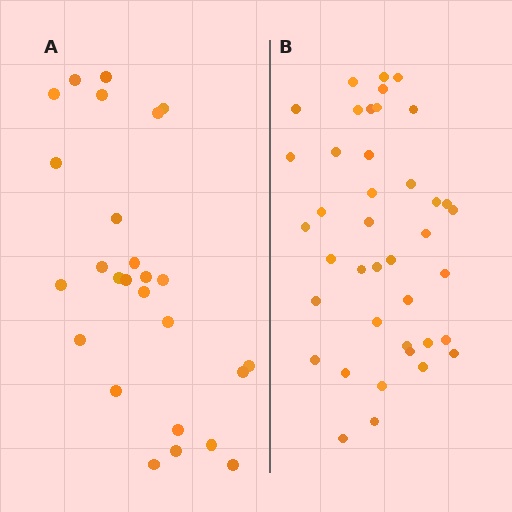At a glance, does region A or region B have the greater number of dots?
Region B (the right region) has more dots.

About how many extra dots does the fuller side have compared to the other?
Region B has approximately 15 more dots than region A.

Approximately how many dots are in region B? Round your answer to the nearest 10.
About 40 dots.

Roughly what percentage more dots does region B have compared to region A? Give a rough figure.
About 55% more.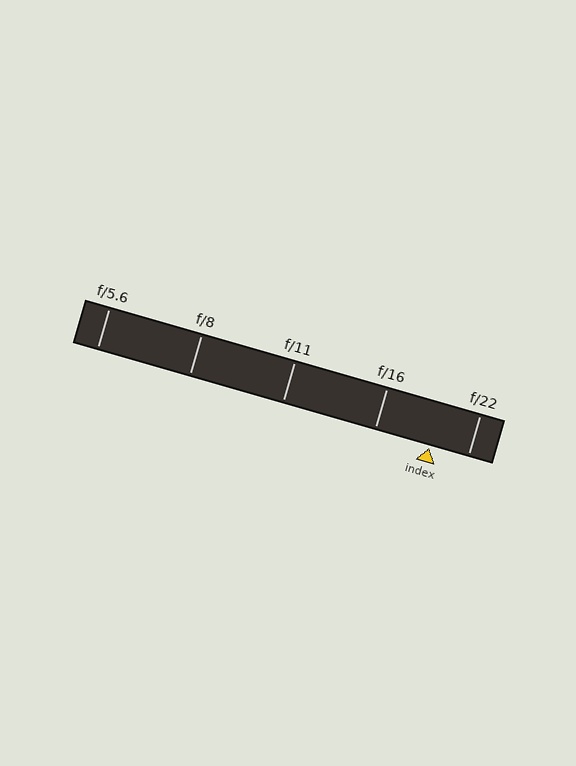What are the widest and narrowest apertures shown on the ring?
The widest aperture shown is f/5.6 and the narrowest is f/22.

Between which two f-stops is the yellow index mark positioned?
The index mark is between f/16 and f/22.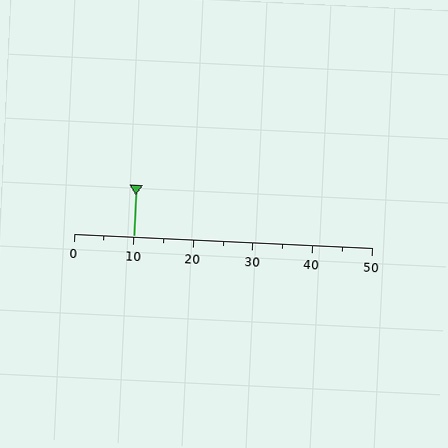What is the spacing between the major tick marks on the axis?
The major ticks are spaced 10 apart.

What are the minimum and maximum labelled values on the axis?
The axis runs from 0 to 50.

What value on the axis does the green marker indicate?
The marker indicates approximately 10.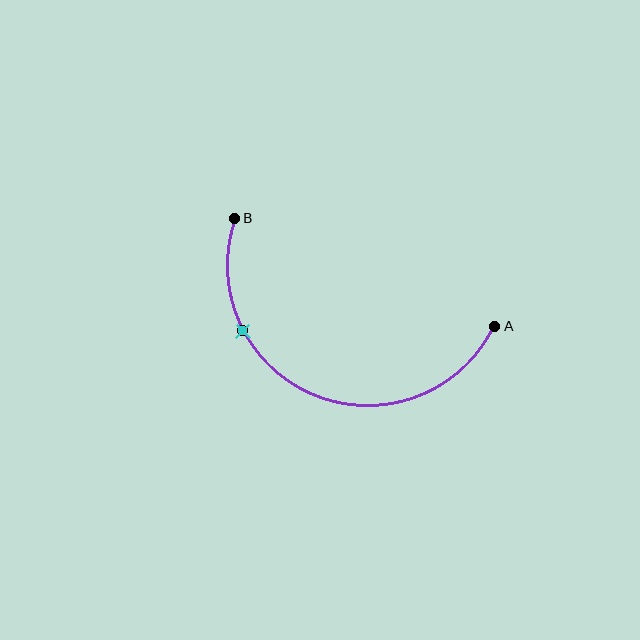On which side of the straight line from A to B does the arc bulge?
The arc bulges below the straight line connecting A and B.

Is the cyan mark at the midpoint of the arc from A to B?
No. The cyan mark lies on the arc but is closer to endpoint B. The arc midpoint would be at the point on the curve equidistant along the arc from both A and B.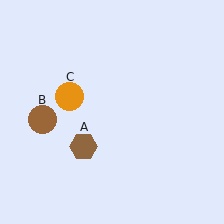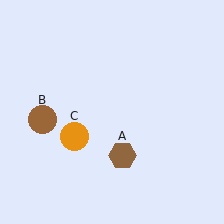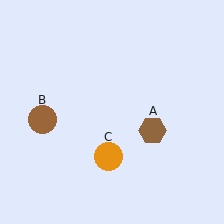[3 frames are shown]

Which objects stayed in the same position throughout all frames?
Brown circle (object B) remained stationary.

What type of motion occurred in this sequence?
The brown hexagon (object A), orange circle (object C) rotated counterclockwise around the center of the scene.